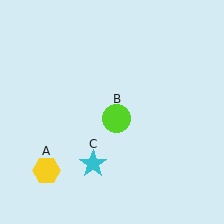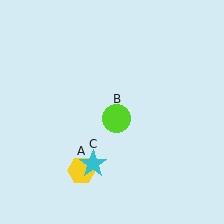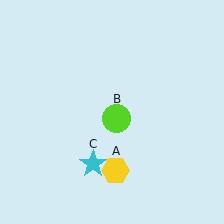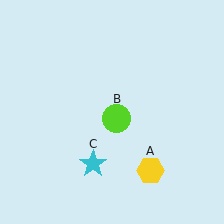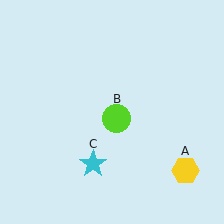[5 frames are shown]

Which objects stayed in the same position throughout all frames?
Lime circle (object B) and cyan star (object C) remained stationary.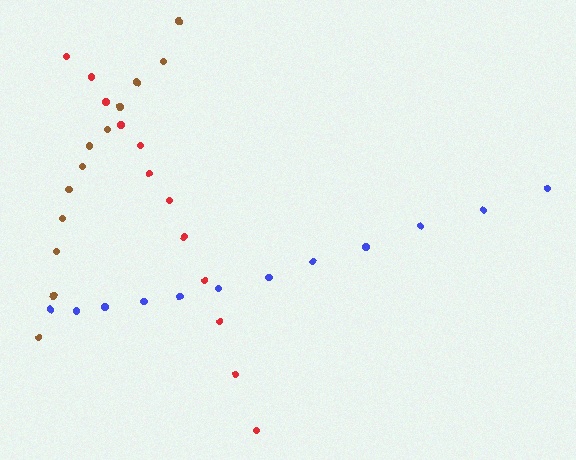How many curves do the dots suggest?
There are 3 distinct paths.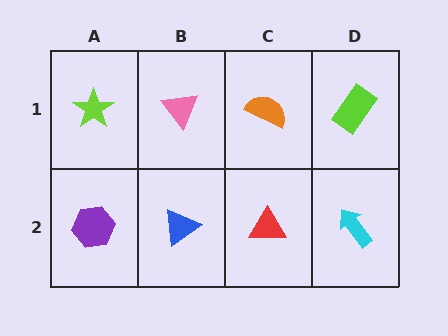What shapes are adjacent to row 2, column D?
A lime rectangle (row 1, column D), a red triangle (row 2, column C).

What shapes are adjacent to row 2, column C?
An orange semicircle (row 1, column C), a blue triangle (row 2, column B), a cyan arrow (row 2, column D).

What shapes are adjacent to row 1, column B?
A blue triangle (row 2, column B), a lime star (row 1, column A), an orange semicircle (row 1, column C).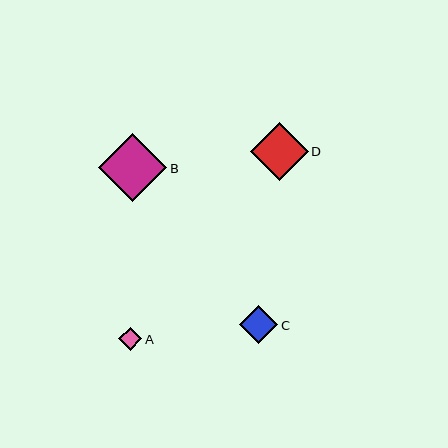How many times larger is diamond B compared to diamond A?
Diamond B is approximately 2.9 times the size of diamond A.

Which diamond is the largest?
Diamond B is the largest with a size of approximately 68 pixels.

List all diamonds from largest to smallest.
From largest to smallest: B, D, C, A.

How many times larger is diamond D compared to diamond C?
Diamond D is approximately 1.5 times the size of diamond C.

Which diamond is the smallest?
Diamond A is the smallest with a size of approximately 23 pixels.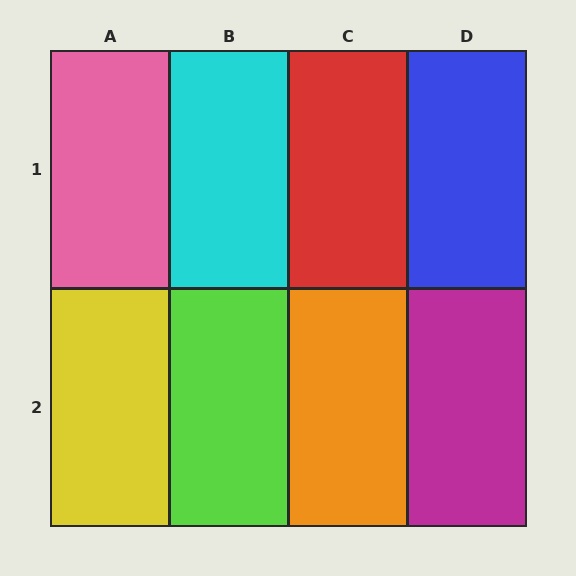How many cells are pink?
1 cell is pink.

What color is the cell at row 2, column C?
Orange.